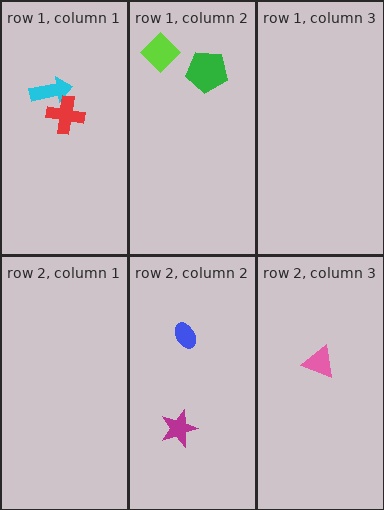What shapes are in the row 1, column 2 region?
The lime diamond, the green pentagon.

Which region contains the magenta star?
The row 2, column 2 region.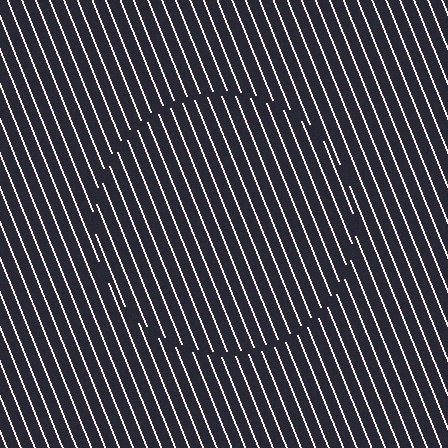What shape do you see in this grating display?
An illusory circle. The interior of the shape contains the same grating, shifted by half a period — the contour is defined by the phase discontinuity where line-ends from the inner and outer gratings abut.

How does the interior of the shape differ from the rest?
The interior of the shape contains the same grating, shifted by half a period — the contour is defined by the phase discontinuity where line-ends from the inner and outer gratings abut.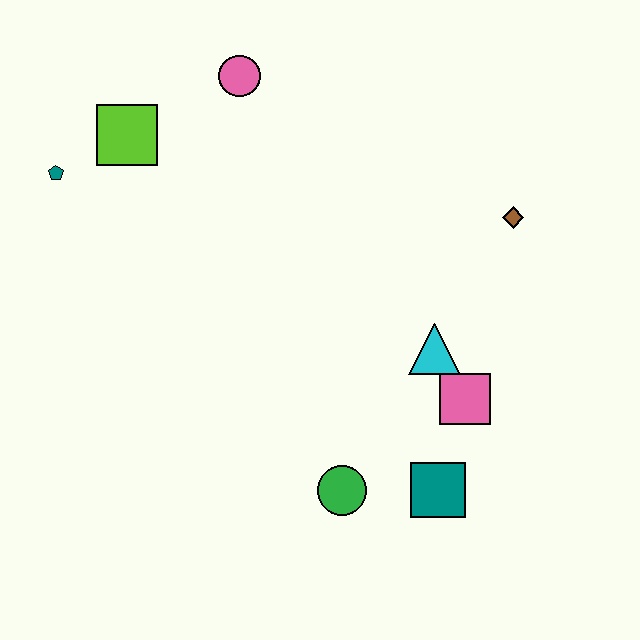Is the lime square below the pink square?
No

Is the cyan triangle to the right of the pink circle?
Yes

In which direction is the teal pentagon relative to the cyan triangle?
The teal pentagon is to the left of the cyan triangle.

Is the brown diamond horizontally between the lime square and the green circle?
No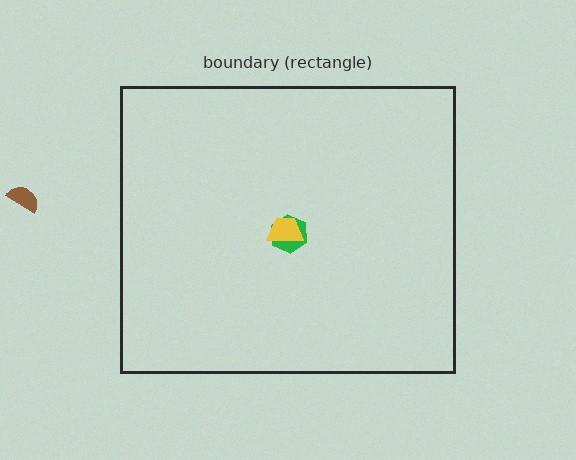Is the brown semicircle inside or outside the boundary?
Outside.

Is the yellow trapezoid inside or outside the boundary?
Inside.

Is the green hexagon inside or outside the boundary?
Inside.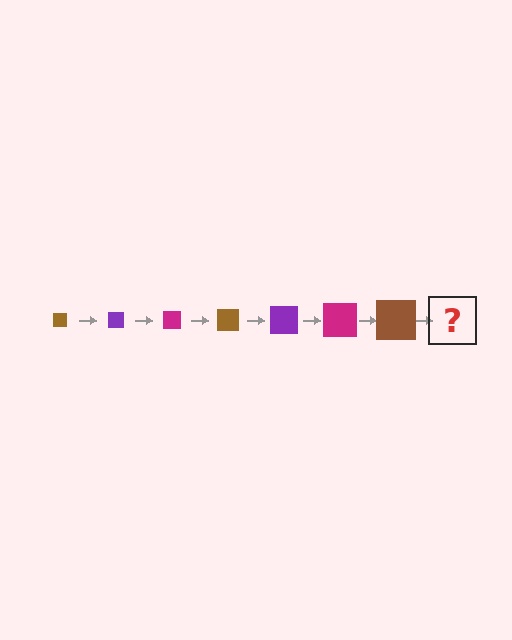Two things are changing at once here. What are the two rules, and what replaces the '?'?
The two rules are that the square grows larger each step and the color cycles through brown, purple, and magenta. The '?' should be a purple square, larger than the previous one.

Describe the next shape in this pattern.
It should be a purple square, larger than the previous one.